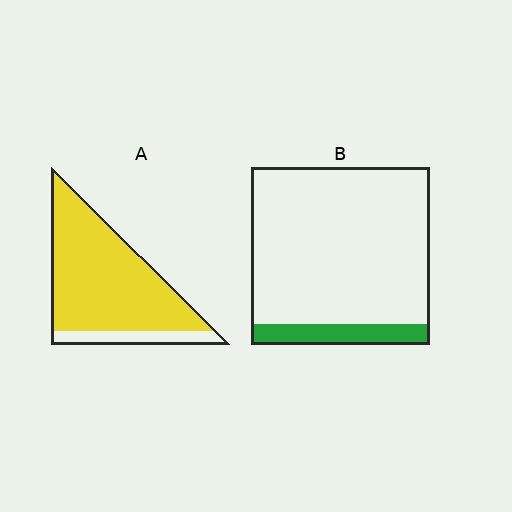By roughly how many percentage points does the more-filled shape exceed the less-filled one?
By roughly 75 percentage points (A over B).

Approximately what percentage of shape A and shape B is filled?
A is approximately 85% and B is approximately 10%.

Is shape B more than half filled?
No.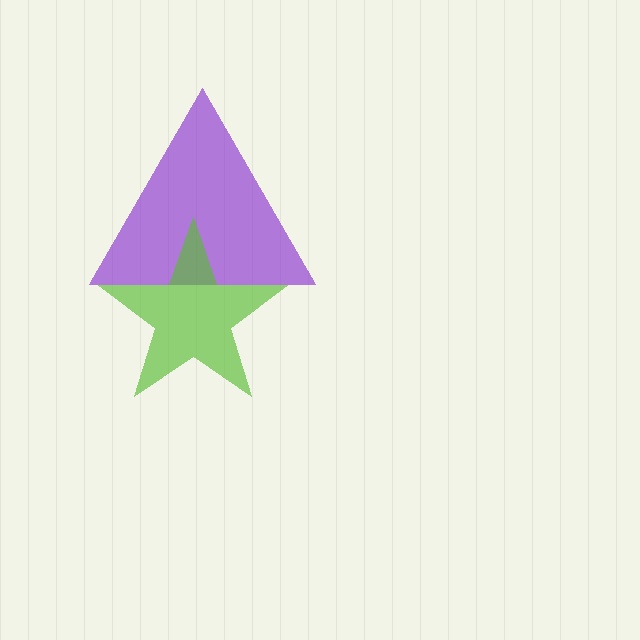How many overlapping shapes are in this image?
There are 2 overlapping shapes in the image.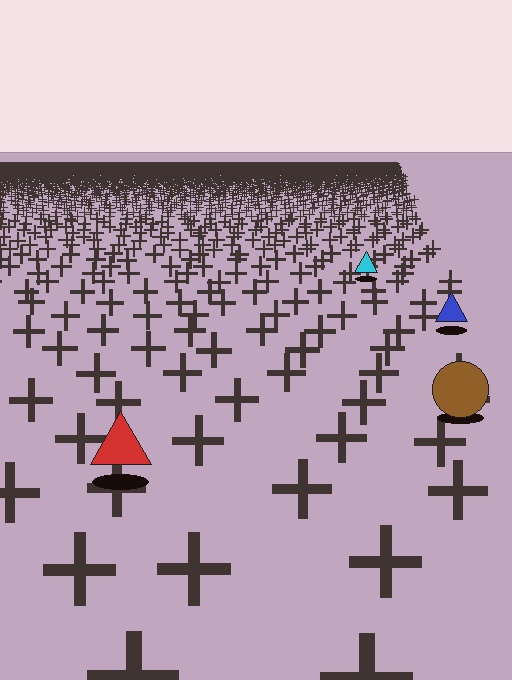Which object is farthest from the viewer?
The cyan triangle is farthest from the viewer. It appears smaller and the ground texture around it is denser.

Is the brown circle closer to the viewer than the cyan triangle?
Yes. The brown circle is closer — you can tell from the texture gradient: the ground texture is coarser near it.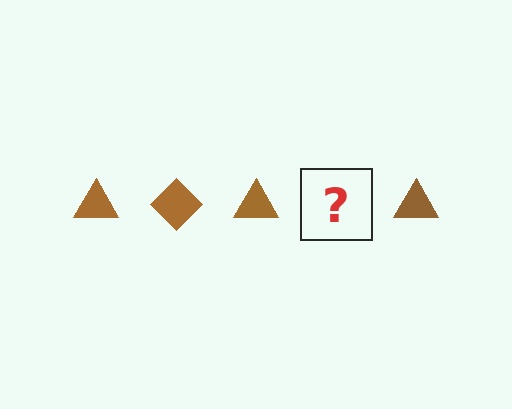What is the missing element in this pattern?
The missing element is a brown diamond.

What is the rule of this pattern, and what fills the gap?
The rule is that the pattern cycles through triangle, diamond shapes in brown. The gap should be filled with a brown diamond.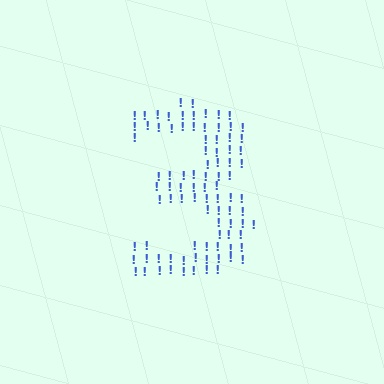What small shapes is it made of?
It is made of small exclamation marks.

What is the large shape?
The large shape is the digit 3.